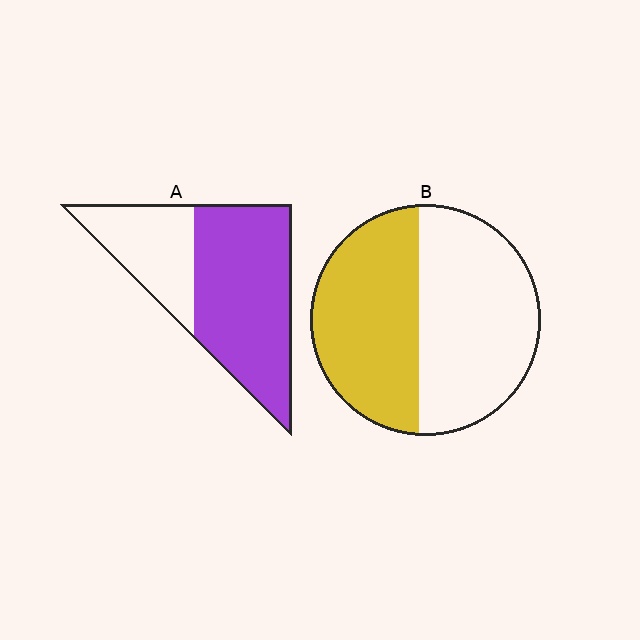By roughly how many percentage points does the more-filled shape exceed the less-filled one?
By roughly 20 percentage points (A over B).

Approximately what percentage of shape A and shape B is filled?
A is approximately 65% and B is approximately 45%.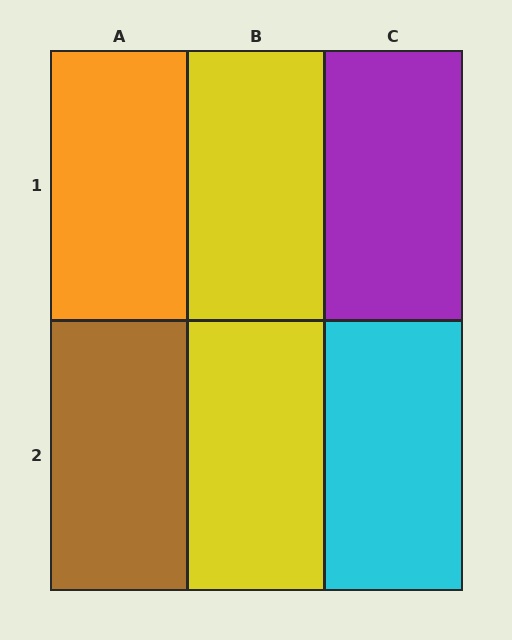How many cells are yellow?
2 cells are yellow.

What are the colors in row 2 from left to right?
Brown, yellow, cyan.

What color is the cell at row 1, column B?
Yellow.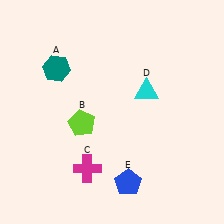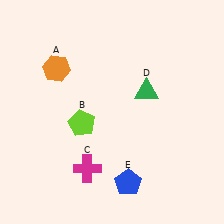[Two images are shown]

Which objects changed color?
A changed from teal to orange. D changed from cyan to green.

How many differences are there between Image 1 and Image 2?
There are 2 differences between the two images.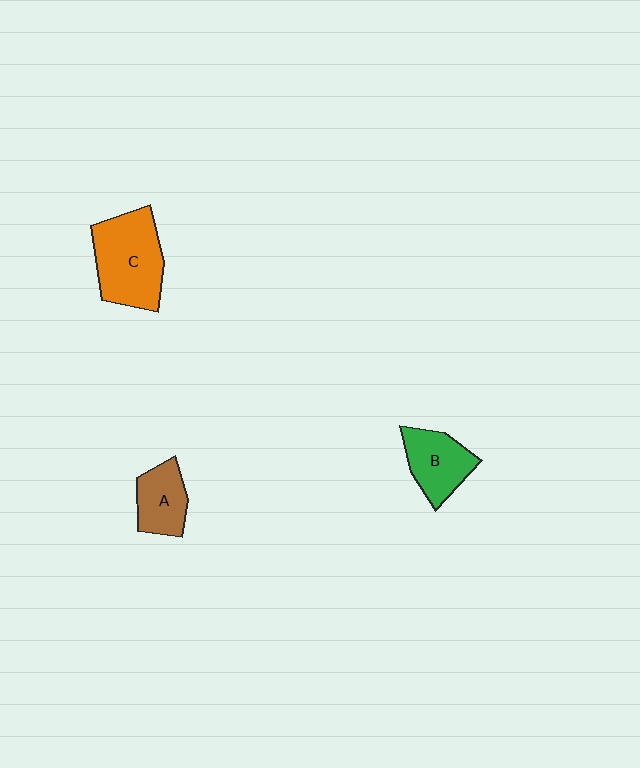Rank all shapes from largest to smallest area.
From largest to smallest: C (orange), B (green), A (brown).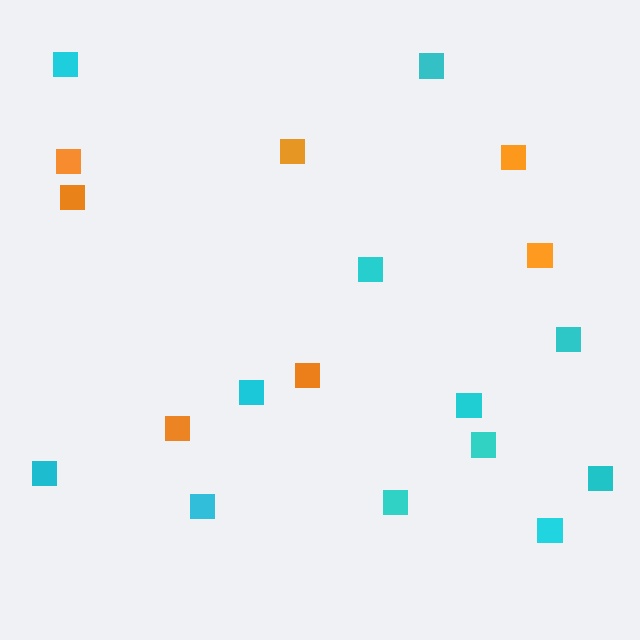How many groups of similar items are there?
There are 2 groups: one group of cyan squares (12) and one group of orange squares (7).